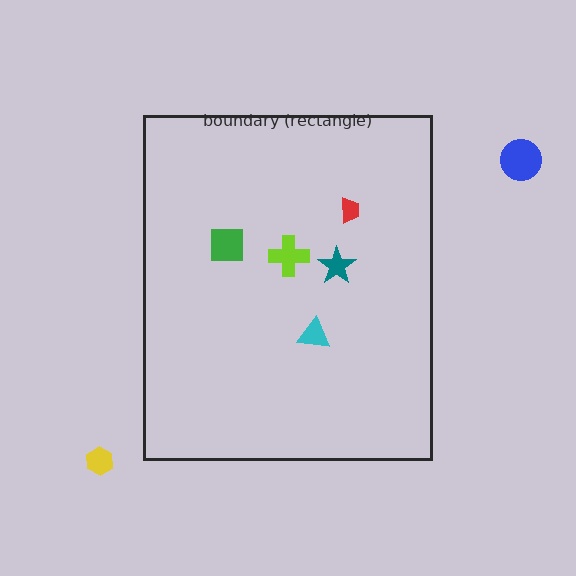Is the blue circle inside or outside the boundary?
Outside.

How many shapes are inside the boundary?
5 inside, 2 outside.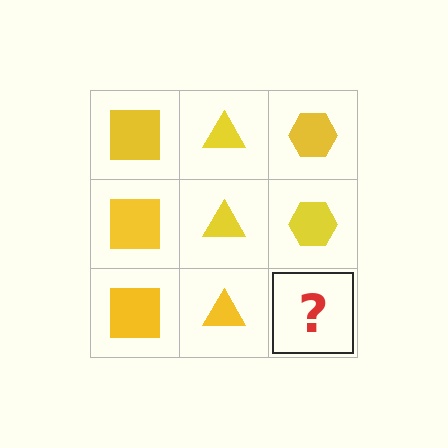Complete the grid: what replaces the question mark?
The question mark should be replaced with a yellow hexagon.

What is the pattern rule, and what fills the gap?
The rule is that each column has a consistent shape. The gap should be filled with a yellow hexagon.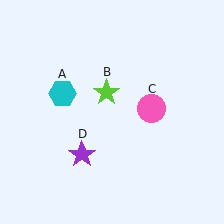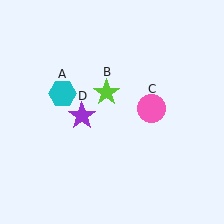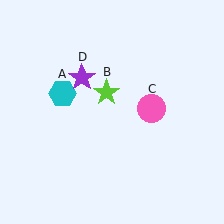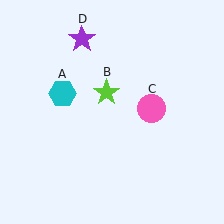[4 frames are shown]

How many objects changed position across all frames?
1 object changed position: purple star (object D).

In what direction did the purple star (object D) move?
The purple star (object D) moved up.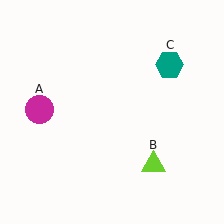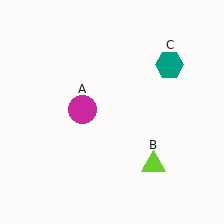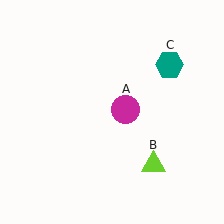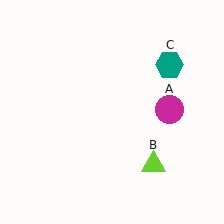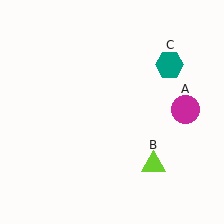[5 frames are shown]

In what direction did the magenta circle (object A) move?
The magenta circle (object A) moved right.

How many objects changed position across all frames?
1 object changed position: magenta circle (object A).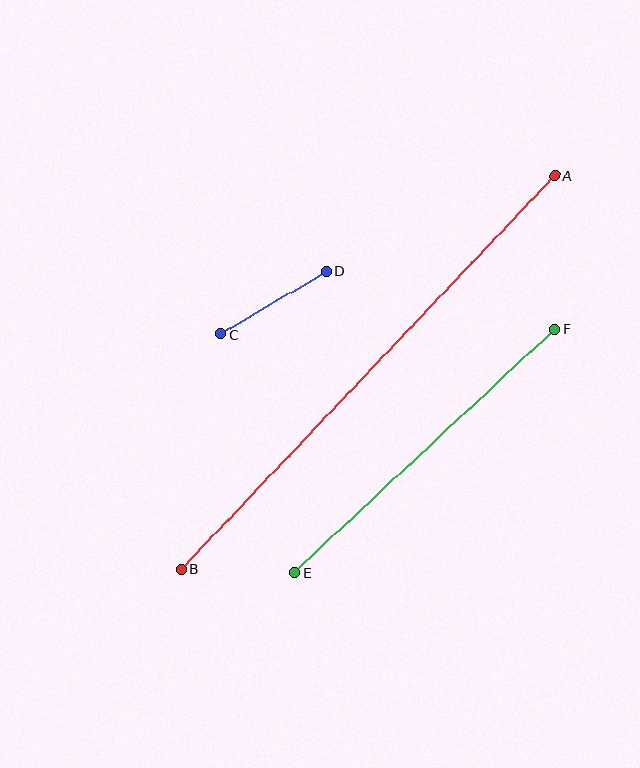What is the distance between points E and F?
The distance is approximately 356 pixels.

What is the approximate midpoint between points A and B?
The midpoint is at approximately (368, 372) pixels.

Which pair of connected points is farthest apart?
Points A and B are farthest apart.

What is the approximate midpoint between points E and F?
The midpoint is at approximately (425, 451) pixels.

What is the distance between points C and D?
The distance is approximately 123 pixels.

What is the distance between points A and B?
The distance is approximately 543 pixels.